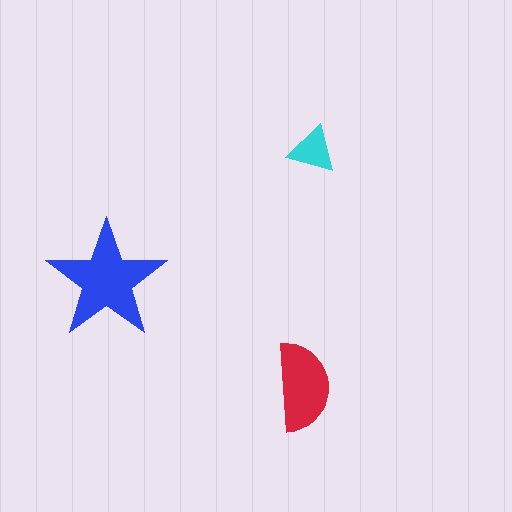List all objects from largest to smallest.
The blue star, the red semicircle, the cyan triangle.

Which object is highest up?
The cyan triangle is topmost.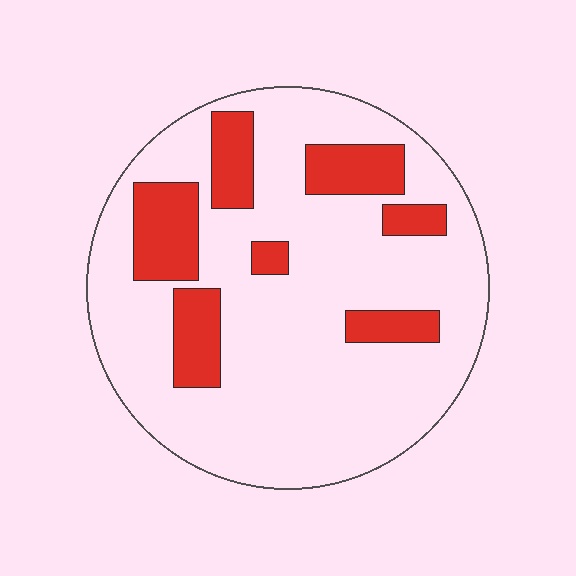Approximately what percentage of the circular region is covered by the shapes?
Approximately 20%.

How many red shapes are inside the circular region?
7.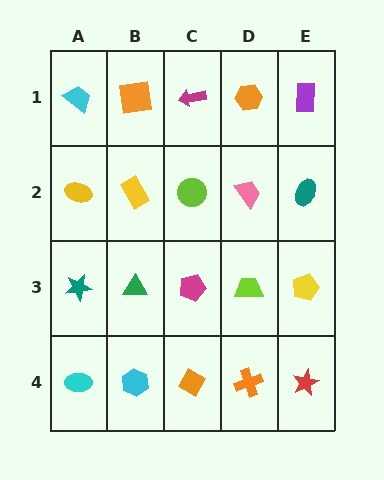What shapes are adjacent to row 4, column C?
A magenta pentagon (row 3, column C), a cyan hexagon (row 4, column B), an orange cross (row 4, column D).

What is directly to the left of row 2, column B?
A yellow ellipse.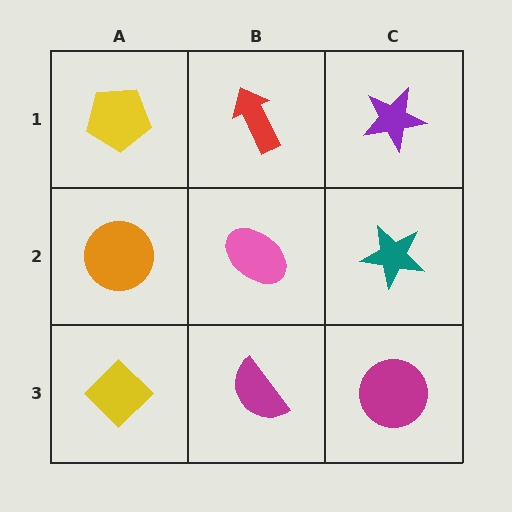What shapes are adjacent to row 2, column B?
A red arrow (row 1, column B), a magenta semicircle (row 3, column B), an orange circle (row 2, column A), a teal star (row 2, column C).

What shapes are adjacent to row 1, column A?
An orange circle (row 2, column A), a red arrow (row 1, column B).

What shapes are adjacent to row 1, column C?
A teal star (row 2, column C), a red arrow (row 1, column B).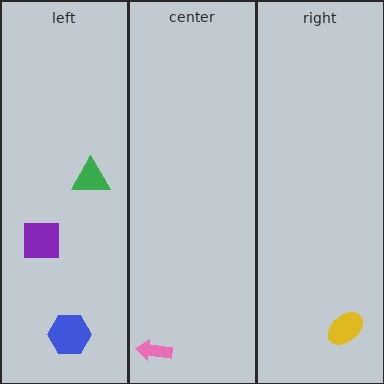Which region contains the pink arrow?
The center region.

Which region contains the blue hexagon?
The left region.